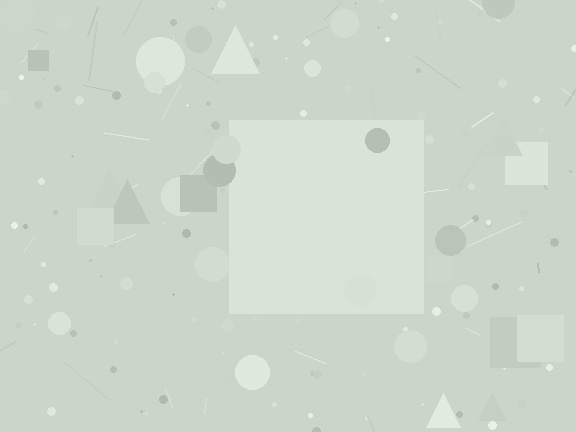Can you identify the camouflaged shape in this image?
The camouflaged shape is a square.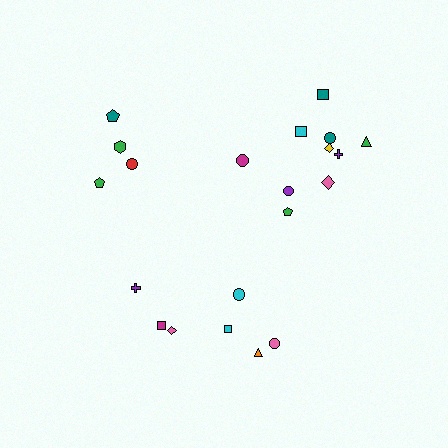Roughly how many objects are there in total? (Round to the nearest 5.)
Roughly 20 objects in total.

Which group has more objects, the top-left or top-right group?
The top-right group.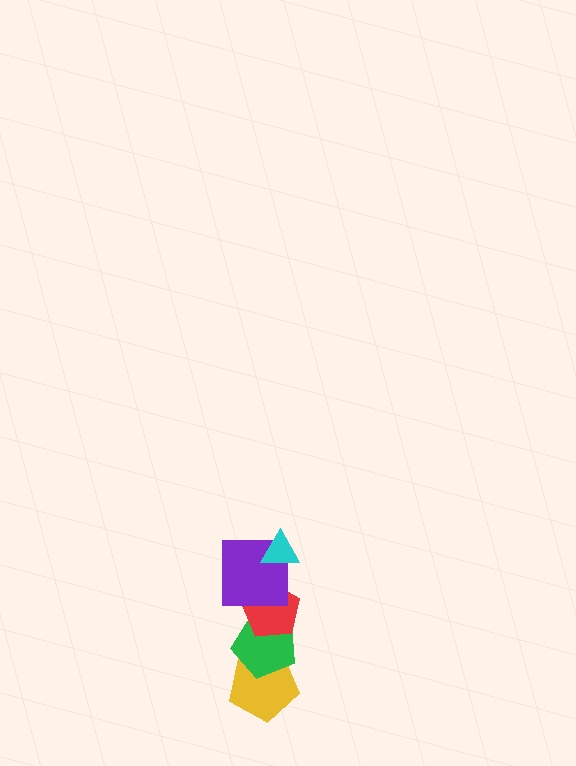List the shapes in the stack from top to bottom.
From top to bottom: the cyan triangle, the purple square, the red pentagon, the green pentagon, the yellow pentagon.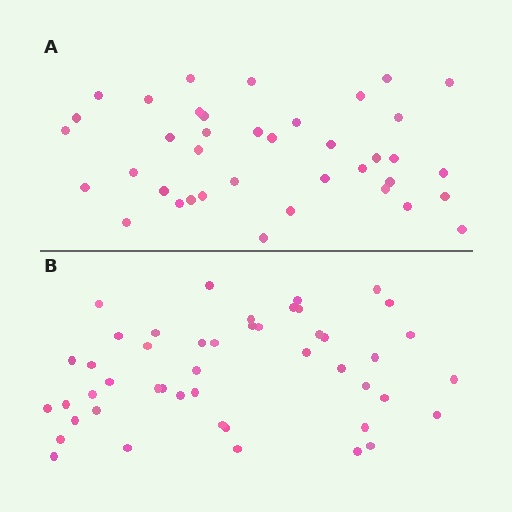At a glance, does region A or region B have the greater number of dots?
Region B (the bottom region) has more dots.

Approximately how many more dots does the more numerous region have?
Region B has roughly 8 or so more dots than region A.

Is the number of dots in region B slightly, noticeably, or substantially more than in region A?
Region B has only slightly more — the two regions are fairly close. The ratio is roughly 1.2 to 1.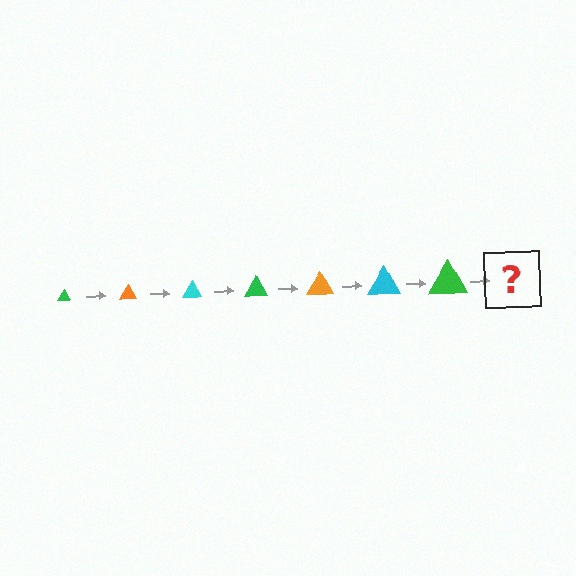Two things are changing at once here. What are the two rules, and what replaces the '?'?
The two rules are that the triangle grows larger each step and the color cycles through green, orange, and cyan. The '?' should be an orange triangle, larger than the previous one.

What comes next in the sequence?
The next element should be an orange triangle, larger than the previous one.